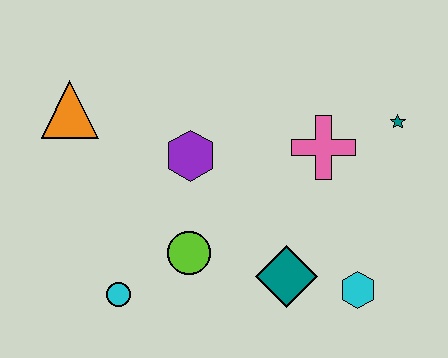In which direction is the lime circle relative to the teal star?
The lime circle is to the left of the teal star.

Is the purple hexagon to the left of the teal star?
Yes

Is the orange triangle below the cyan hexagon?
No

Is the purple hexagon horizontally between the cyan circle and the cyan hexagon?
Yes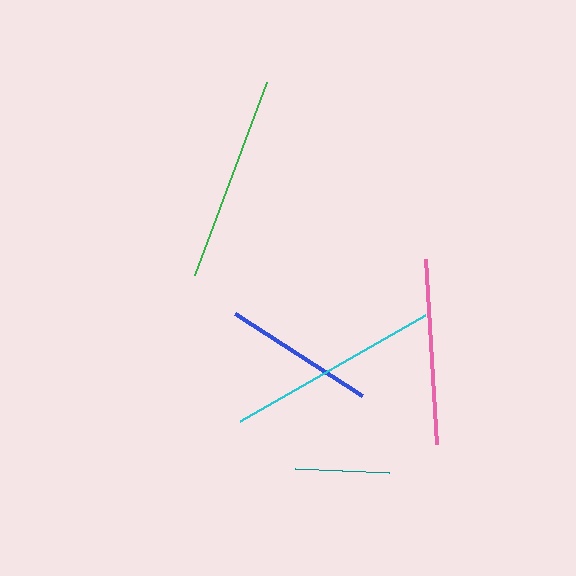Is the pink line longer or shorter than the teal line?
The pink line is longer than the teal line.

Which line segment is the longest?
The cyan line is the longest at approximately 213 pixels.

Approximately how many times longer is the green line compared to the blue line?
The green line is approximately 1.4 times the length of the blue line.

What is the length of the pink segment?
The pink segment is approximately 186 pixels long.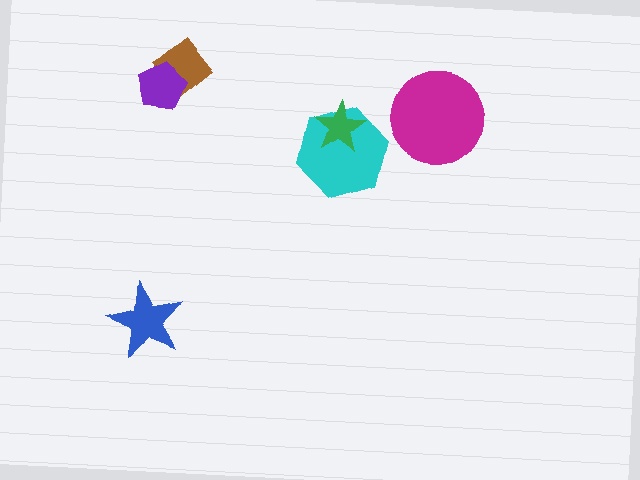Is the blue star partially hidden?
No, no other shape covers it.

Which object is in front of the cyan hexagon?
The green star is in front of the cyan hexagon.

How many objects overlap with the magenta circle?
0 objects overlap with the magenta circle.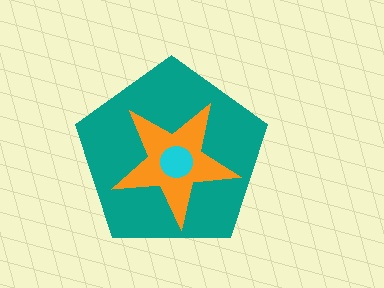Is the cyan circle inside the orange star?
Yes.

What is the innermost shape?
The cyan circle.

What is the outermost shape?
The teal pentagon.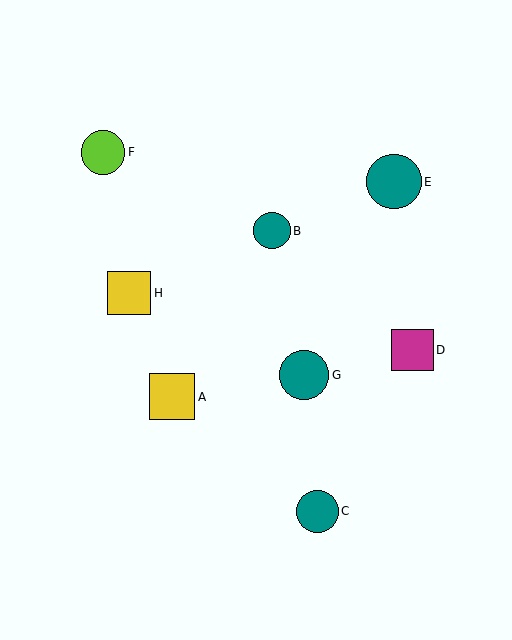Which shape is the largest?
The teal circle (labeled E) is the largest.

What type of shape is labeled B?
Shape B is a teal circle.